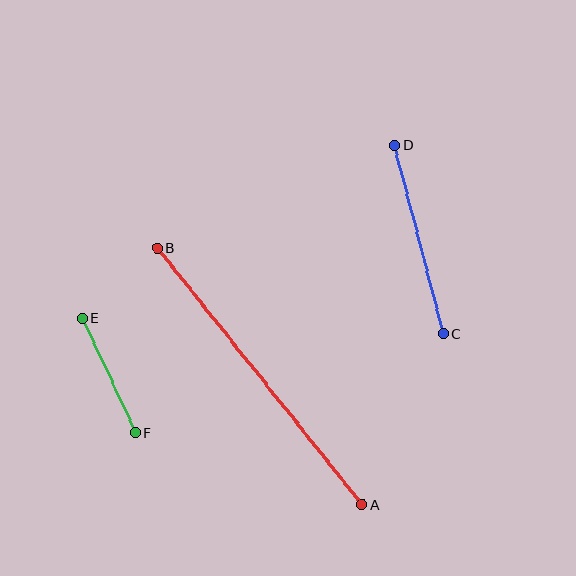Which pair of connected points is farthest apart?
Points A and B are farthest apart.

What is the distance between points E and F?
The distance is approximately 127 pixels.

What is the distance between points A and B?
The distance is approximately 329 pixels.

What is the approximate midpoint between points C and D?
The midpoint is at approximately (419, 239) pixels.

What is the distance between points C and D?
The distance is approximately 195 pixels.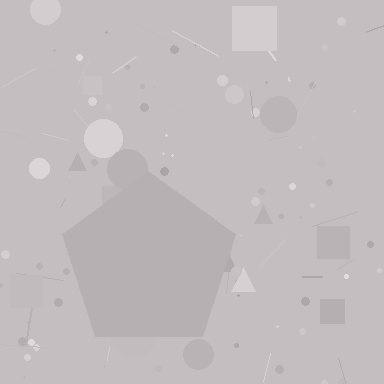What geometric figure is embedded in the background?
A pentagon is embedded in the background.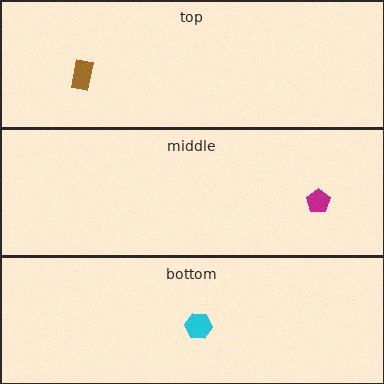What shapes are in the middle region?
The magenta pentagon.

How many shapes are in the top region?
1.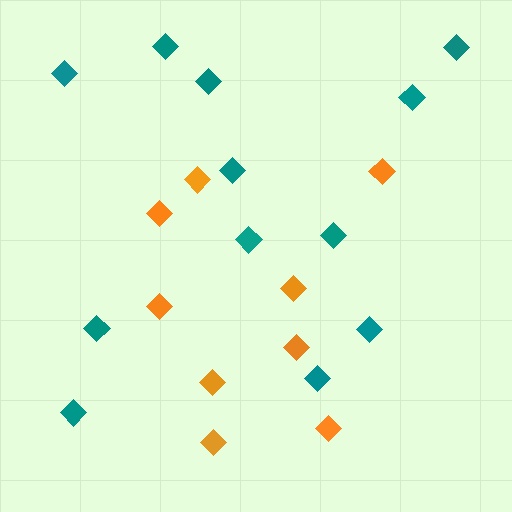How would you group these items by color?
There are 2 groups: one group of orange diamonds (9) and one group of teal diamonds (12).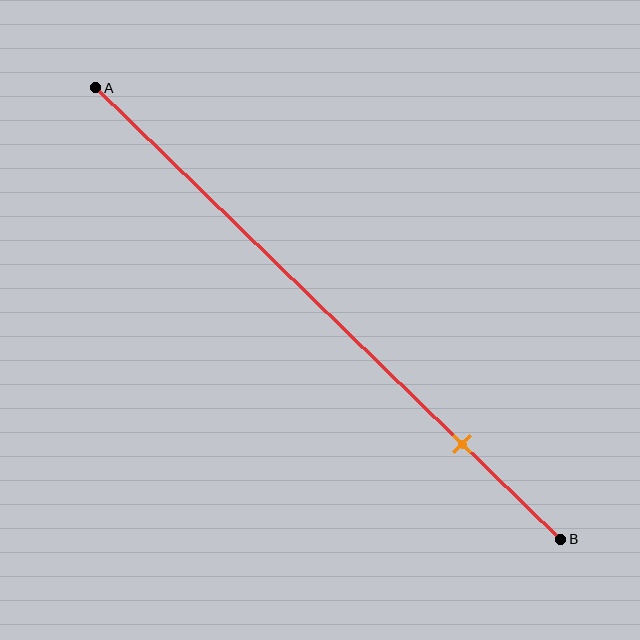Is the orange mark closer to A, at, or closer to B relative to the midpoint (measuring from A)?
The orange mark is closer to point B than the midpoint of segment AB.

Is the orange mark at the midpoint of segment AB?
No, the mark is at about 80% from A, not at the 50% midpoint.